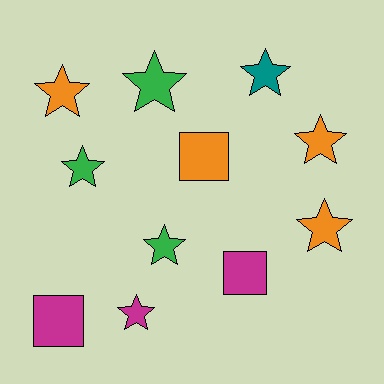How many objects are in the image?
There are 11 objects.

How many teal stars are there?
There is 1 teal star.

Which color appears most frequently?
Orange, with 4 objects.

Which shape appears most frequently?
Star, with 8 objects.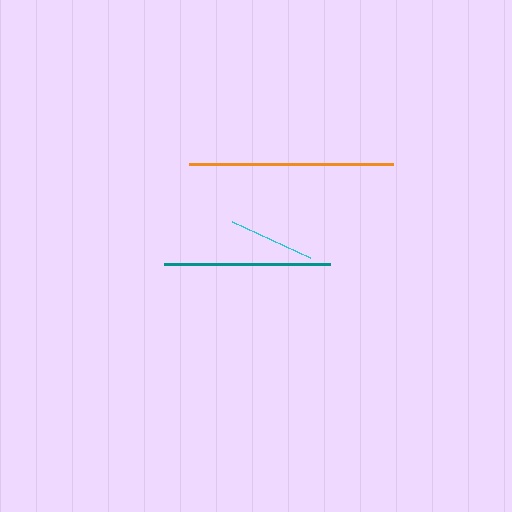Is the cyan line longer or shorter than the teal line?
The teal line is longer than the cyan line.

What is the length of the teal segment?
The teal segment is approximately 166 pixels long.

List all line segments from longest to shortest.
From longest to shortest: orange, teal, cyan.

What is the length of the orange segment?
The orange segment is approximately 204 pixels long.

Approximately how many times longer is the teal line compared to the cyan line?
The teal line is approximately 1.9 times the length of the cyan line.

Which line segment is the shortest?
The cyan line is the shortest at approximately 85 pixels.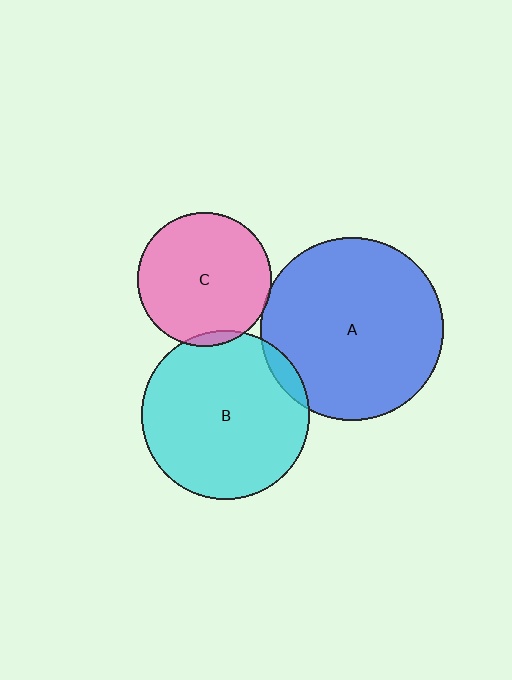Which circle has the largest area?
Circle A (blue).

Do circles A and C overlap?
Yes.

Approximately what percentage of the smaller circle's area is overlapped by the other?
Approximately 5%.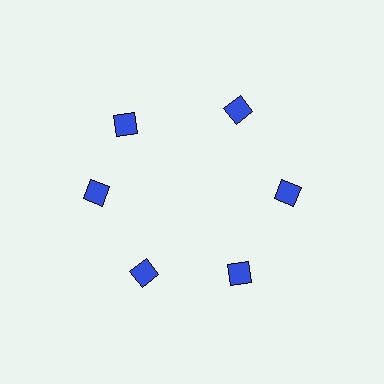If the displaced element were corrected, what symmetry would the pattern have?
It would have 6-fold rotational symmetry — the pattern would map onto itself every 60 degrees.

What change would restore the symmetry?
The symmetry would be restored by rotating it back into even spacing with its neighbors so that all 6 diamonds sit at equal angles and equal distance from the center.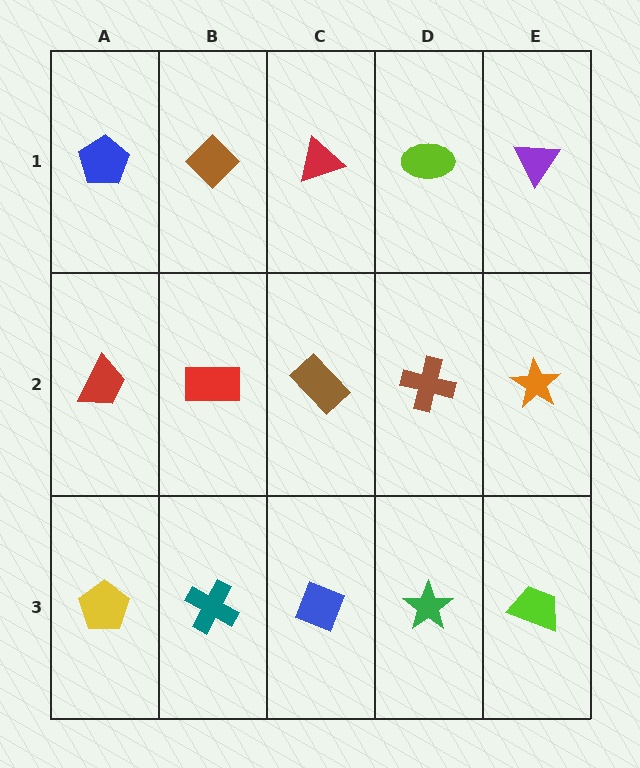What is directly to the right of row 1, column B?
A red triangle.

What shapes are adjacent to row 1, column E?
An orange star (row 2, column E), a lime ellipse (row 1, column D).